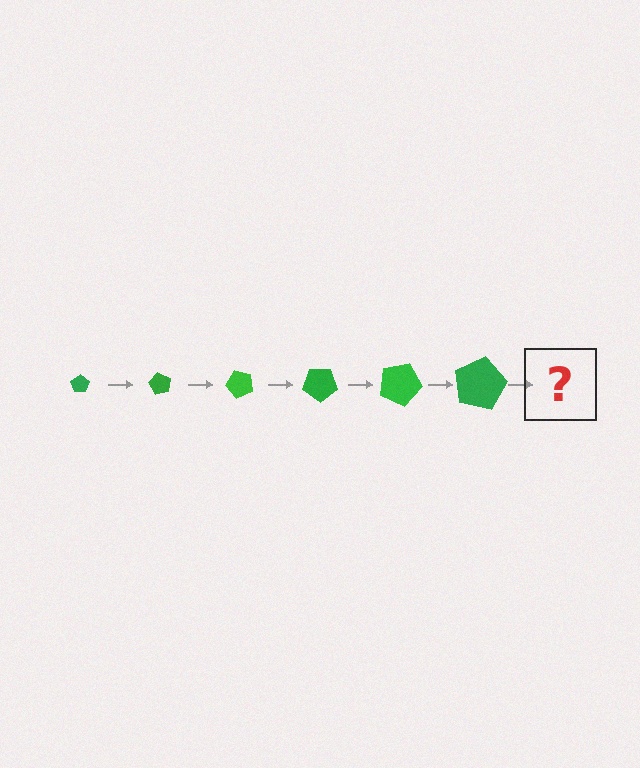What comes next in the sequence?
The next element should be a pentagon, larger than the previous one and rotated 360 degrees from the start.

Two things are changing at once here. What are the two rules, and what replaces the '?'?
The two rules are that the pentagon grows larger each step and it rotates 60 degrees each step. The '?' should be a pentagon, larger than the previous one and rotated 360 degrees from the start.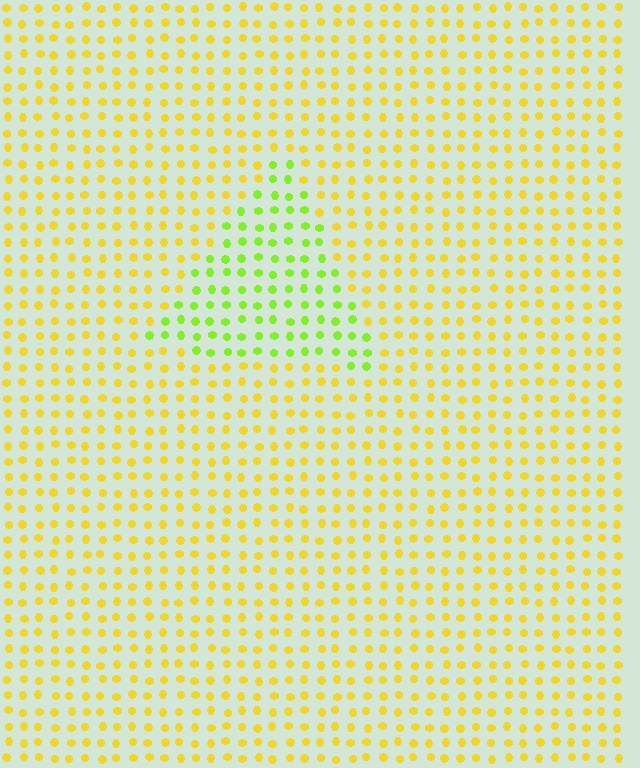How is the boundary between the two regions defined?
The boundary is defined purely by a slight shift in hue (about 42 degrees). Spacing, size, and orientation are identical on both sides.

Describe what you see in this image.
The image is filled with small yellow elements in a uniform arrangement. A triangle-shaped region is visible where the elements are tinted to a slightly different hue, forming a subtle color boundary.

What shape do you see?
I see a triangle.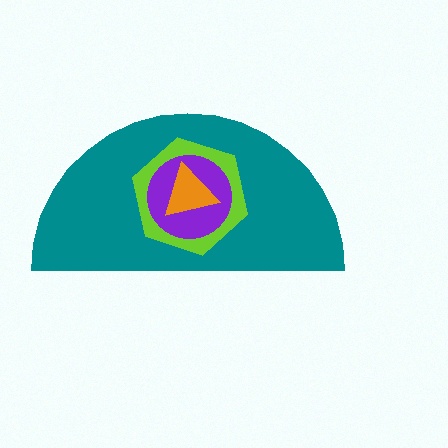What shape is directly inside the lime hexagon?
The purple circle.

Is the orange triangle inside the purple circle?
Yes.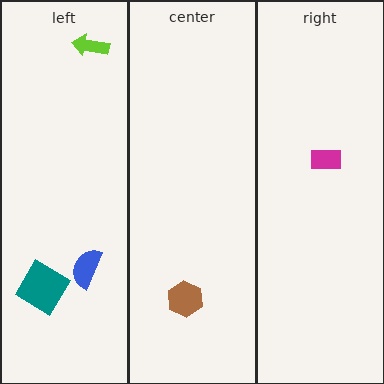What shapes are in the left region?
The teal diamond, the lime arrow, the blue semicircle.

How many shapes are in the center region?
1.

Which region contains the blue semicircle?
The left region.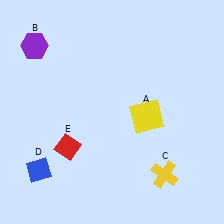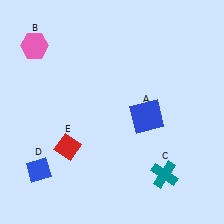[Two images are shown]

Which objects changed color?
A changed from yellow to blue. B changed from purple to pink. C changed from yellow to teal.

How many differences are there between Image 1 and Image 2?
There are 3 differences between the two images.